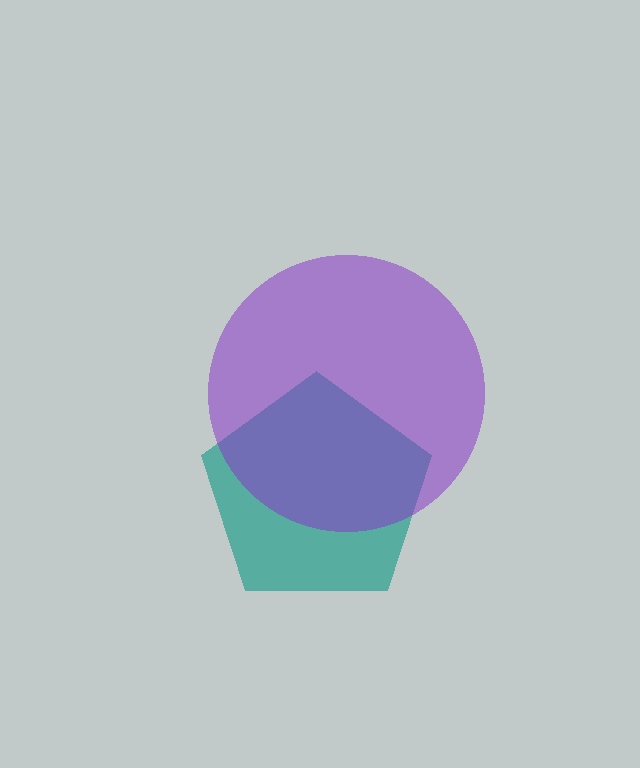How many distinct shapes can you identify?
There are 2 distinct shapes: a teal pentagon, a purple circle.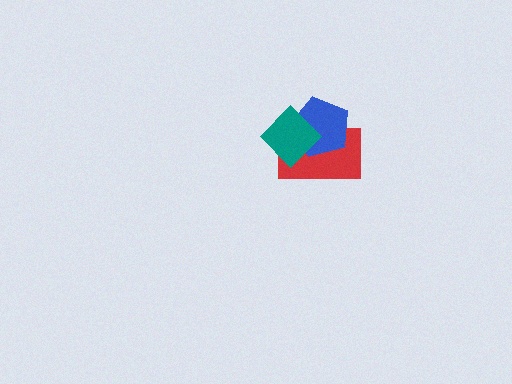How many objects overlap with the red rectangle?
2 objects overlap with the red rectangle.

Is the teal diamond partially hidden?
No, no other shape covers it.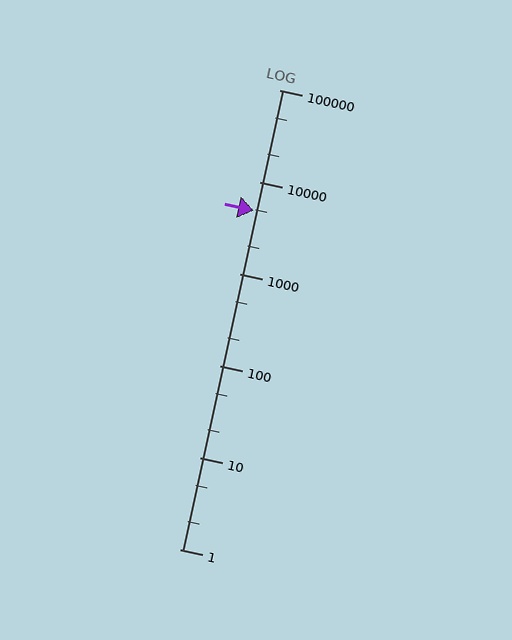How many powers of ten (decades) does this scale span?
The scale spans 5 decades, from 1 to 100000.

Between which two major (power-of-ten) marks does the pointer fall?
The pointer is between 1000 and 10000.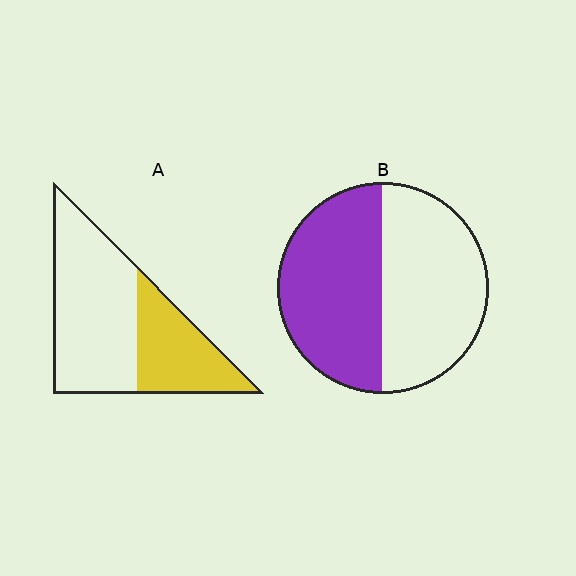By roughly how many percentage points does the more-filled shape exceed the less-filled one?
By roughly 15 percentage points (B over A).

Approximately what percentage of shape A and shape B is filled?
A is approximately 35% and B is approximately 50%.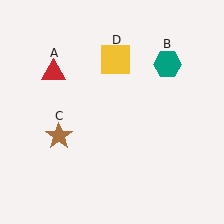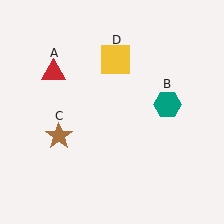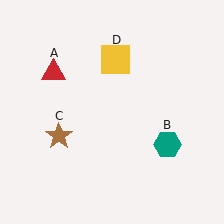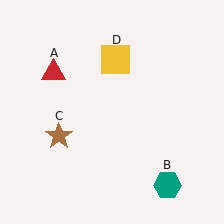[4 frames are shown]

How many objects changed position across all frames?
1 object changed position: teal hexagon (object B).